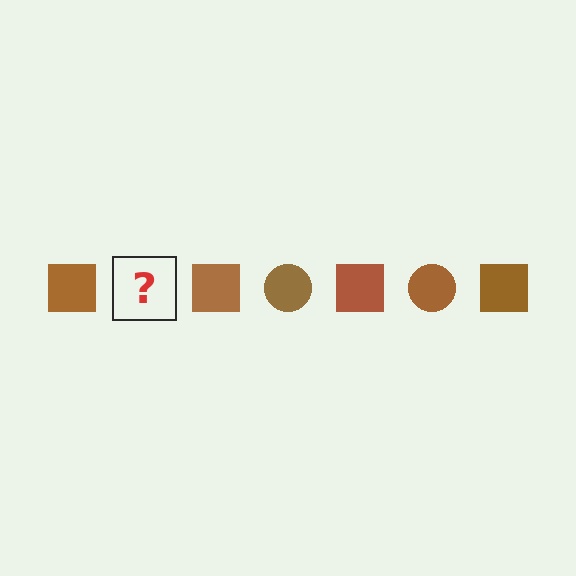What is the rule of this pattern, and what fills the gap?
The rule is that the pattern cycles through square, circle shapes in brown. The gap should be filled with a brown circle.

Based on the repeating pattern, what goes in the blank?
The blank should be a brown circle.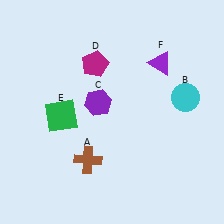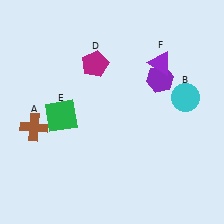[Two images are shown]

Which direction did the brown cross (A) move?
The brown cross (A) moved left.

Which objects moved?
The objects that moved are: the brown cross (A), the purple hexagon (C).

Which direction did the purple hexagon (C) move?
The purple hexagon (C) moved right.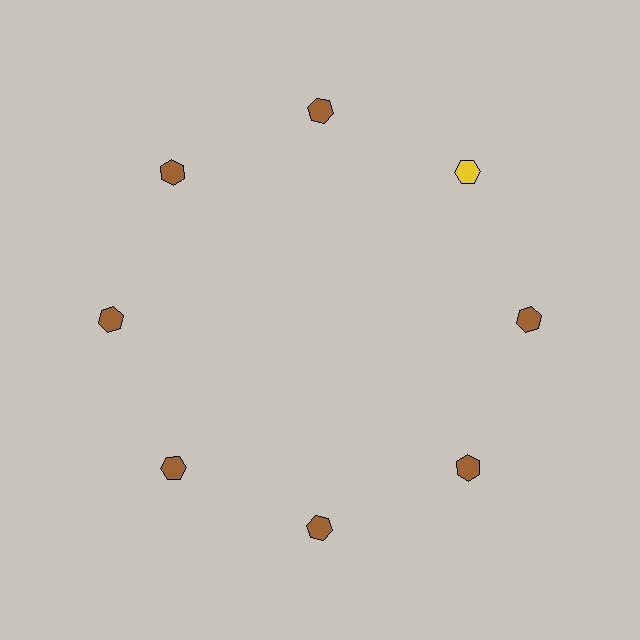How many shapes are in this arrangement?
There are 8 shapes arranged in a ring pattern.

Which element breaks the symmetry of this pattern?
The yellow hexagon at roughly the 2 o'clock position breaks the symmetry. All other shapes are brown hexagons.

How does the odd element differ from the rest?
It has a different color: yellow instead of brown.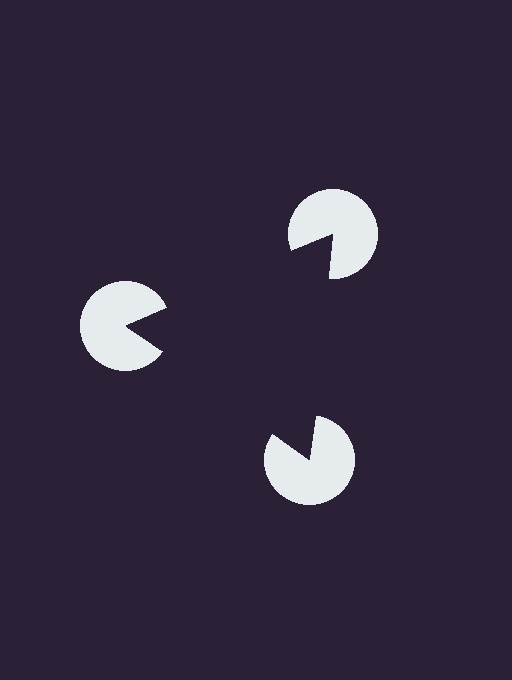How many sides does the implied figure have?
3 sides.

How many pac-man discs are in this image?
There are 3 — one at each vertex of the illusory triangle.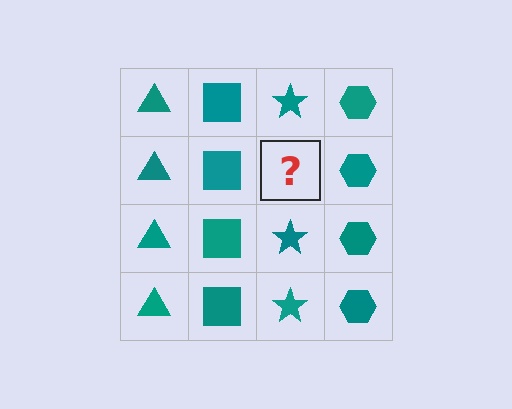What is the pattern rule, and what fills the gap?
The rule is that each column has a consistent shape. The gap should be filled with a teal star.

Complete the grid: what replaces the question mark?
The question mark should be replaced with a teal star.